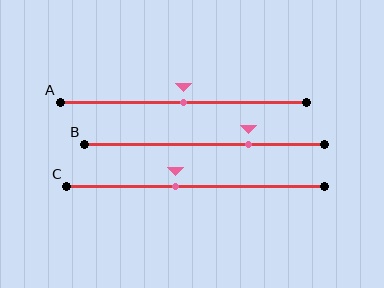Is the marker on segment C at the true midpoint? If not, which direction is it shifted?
No, the marker on segment C is shifted to the left by about 8% of the segment length.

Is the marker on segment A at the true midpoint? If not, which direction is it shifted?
Yes, the marker on segment A is at the true midpoint.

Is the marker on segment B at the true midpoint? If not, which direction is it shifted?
No, the marker on segment B is shifted to the right by about 18% of the segment length.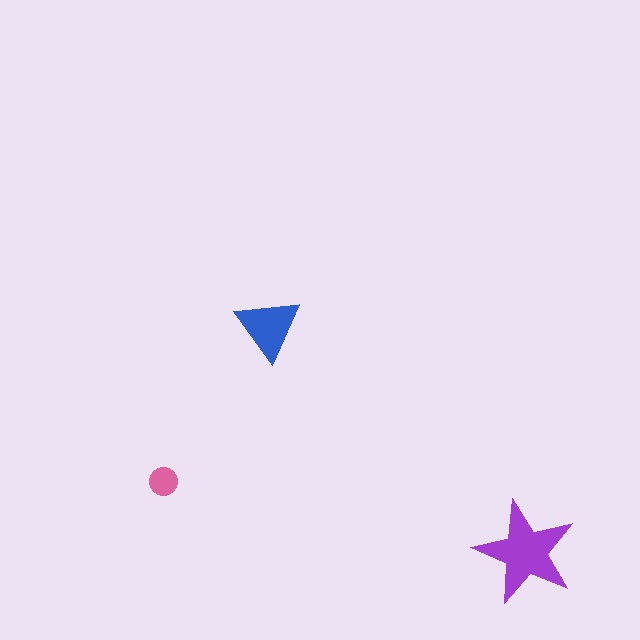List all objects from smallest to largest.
The pink circle, the blue triangle, the purple star.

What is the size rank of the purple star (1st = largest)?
1st.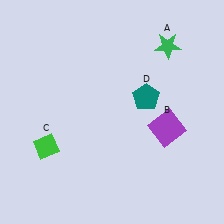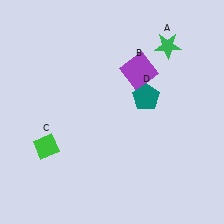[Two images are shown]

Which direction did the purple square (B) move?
The purple square (B) moved up.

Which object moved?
The purple square (B) moved up.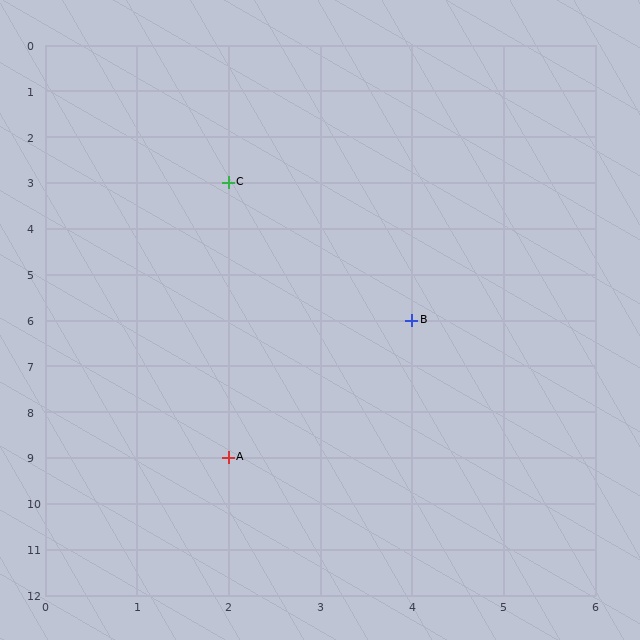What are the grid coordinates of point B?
Point B is at grid coordinates (4, 6).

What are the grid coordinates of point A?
Point A is at grid coordinates (2, 9).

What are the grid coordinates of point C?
Point C is at grid coordinates (2, 3).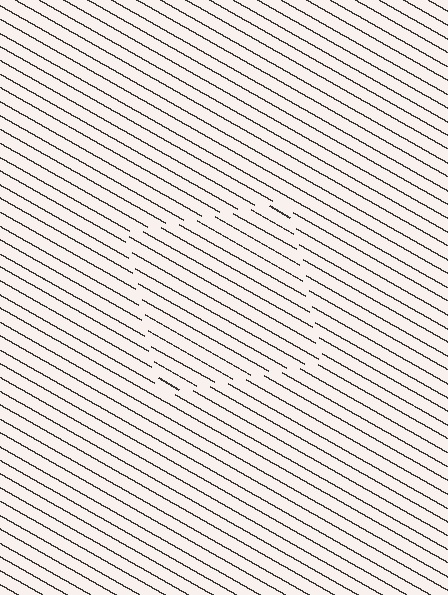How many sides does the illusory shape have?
4 sides — the line-ends trace a square.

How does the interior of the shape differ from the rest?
The interior of the shape contains the same grating, shifted by half a period — the contour is defined by the phase discontinuity where line-ends from the inner and outer gratings abut.